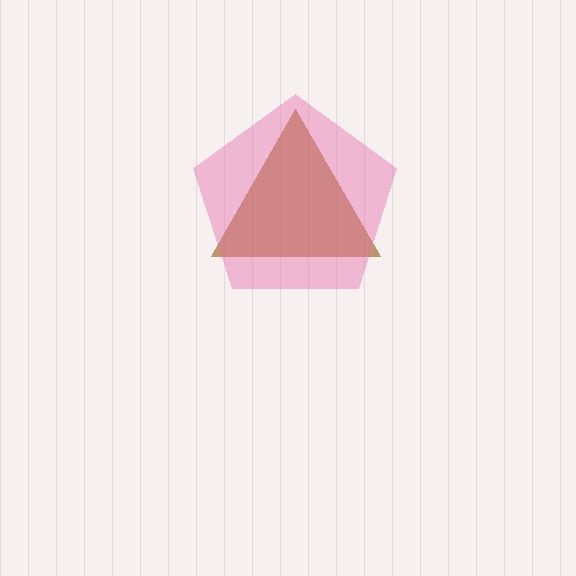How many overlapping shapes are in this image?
There are 2 overlapping shapes in the image.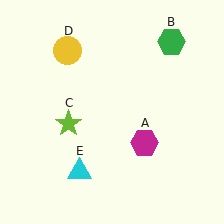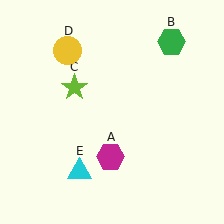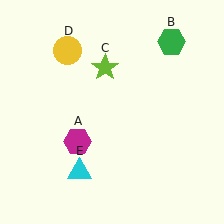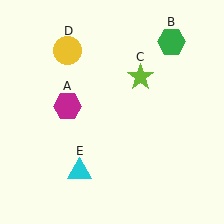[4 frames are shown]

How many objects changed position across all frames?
2 objects changed position: magenta hexagon (object A), lime star (object C).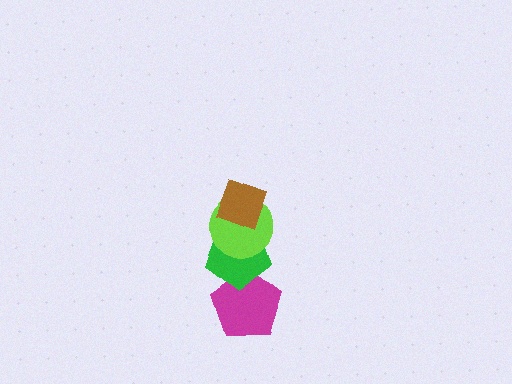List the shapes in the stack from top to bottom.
From top to bottom: the brown diamond, the lime circle, the green pentagon, the magenta pentagon.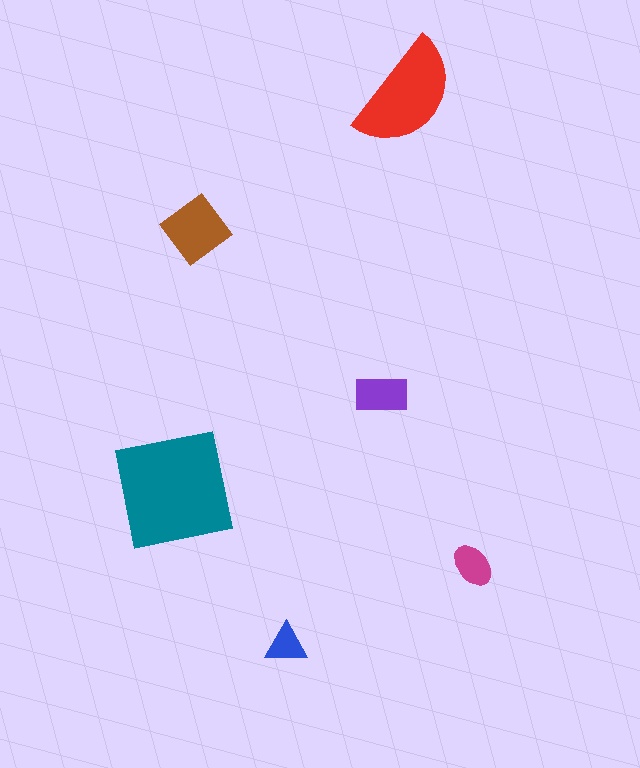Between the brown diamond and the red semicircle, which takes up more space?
The red semicircle.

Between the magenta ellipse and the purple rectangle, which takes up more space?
The purple rectangle.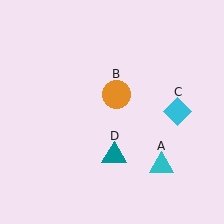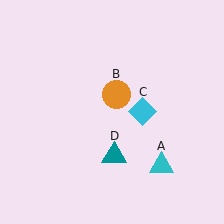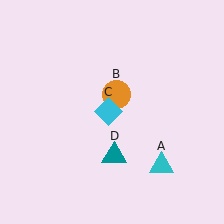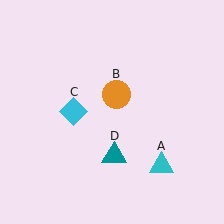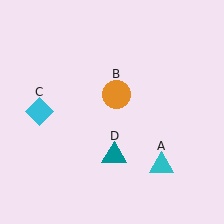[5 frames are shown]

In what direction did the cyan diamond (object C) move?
The cyan diamond (object C) moved left.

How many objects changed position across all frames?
1 object changed position: cyan diamond (object C).